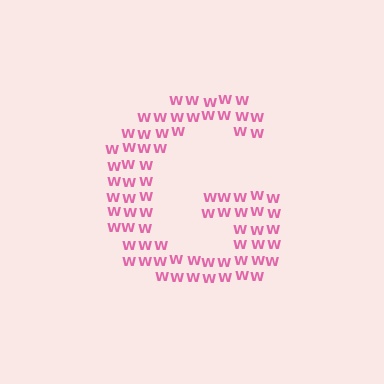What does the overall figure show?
The overall figure shows the letter G.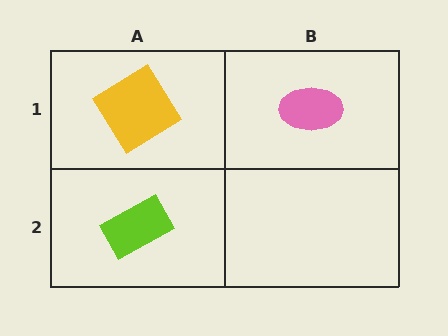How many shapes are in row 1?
2 shapes.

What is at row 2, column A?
A lime rectangle.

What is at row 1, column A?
A yellow diamond.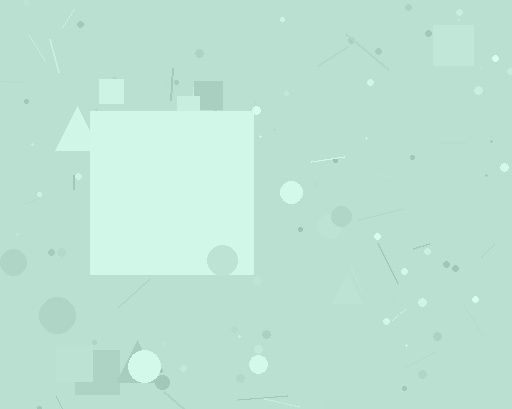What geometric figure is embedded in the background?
A square is embedded in the background.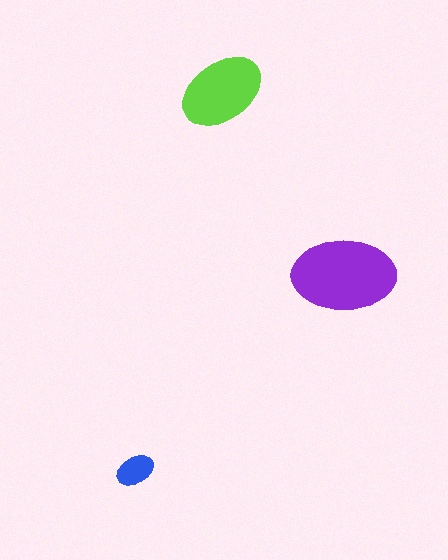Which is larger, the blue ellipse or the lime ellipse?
The lime one.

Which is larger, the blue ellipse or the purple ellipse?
The purple one.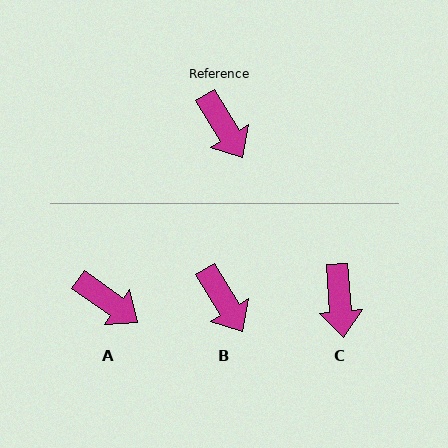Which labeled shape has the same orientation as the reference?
B.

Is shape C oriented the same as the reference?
No, it is off by about 26 degrees.